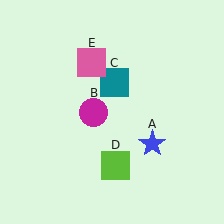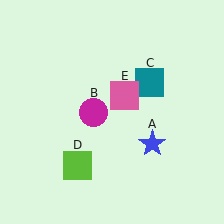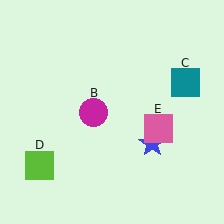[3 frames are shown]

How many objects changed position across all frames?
3 objects changed position: teal square (object C), lime square (object D), pink square (object E).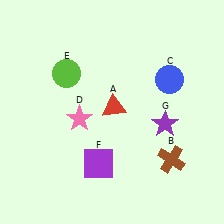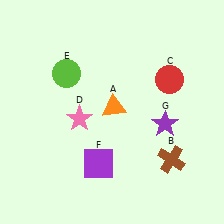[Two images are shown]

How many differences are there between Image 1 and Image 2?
There are 2 differences between the two images.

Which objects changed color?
A changed from red to orange. C changed from blue to red.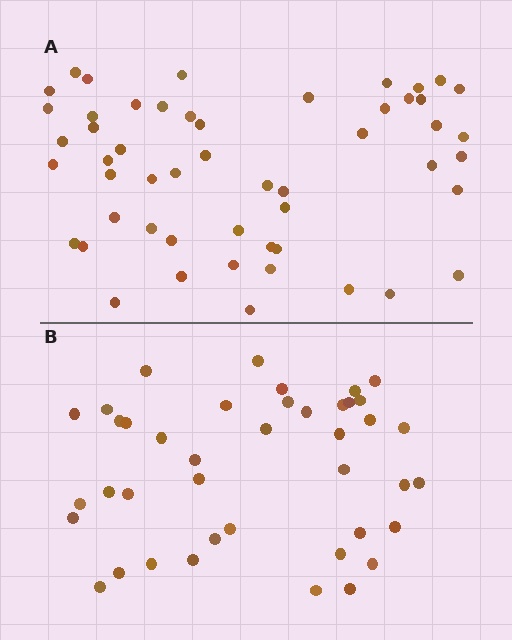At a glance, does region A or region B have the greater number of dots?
Region A (the top region) has more dots.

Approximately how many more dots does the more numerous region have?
Region A has roughly 12 or so more dots than region B.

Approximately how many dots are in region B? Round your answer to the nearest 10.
About 40 dots. (The exact count is 41, which rounds to 40.)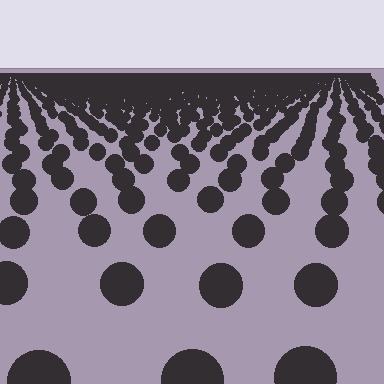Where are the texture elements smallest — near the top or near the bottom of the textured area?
Near the top.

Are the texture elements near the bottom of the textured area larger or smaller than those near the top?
Larger. Near the bottom, elements are closer to the viewer and appear at a bigger on-screen size.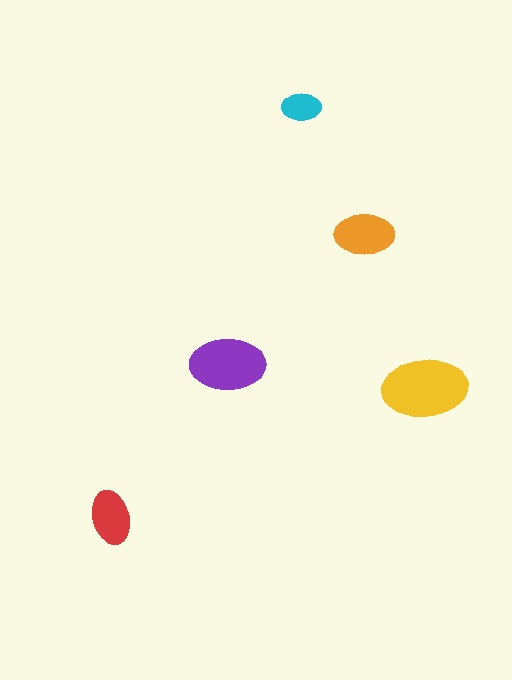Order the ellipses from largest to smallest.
the yellow one, the purple one, the orange one, the red one, the cyan one.